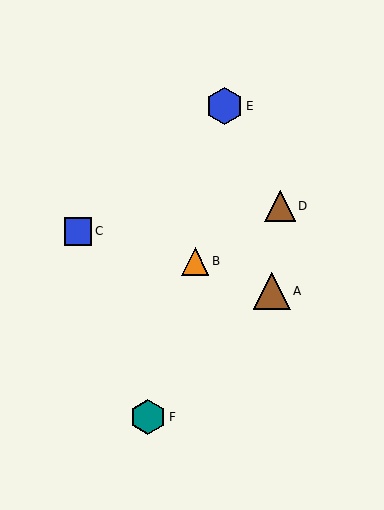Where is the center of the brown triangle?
The center of the brown triangle is at (280, 206).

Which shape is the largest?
The blue hexagon (labeled E) is the largest.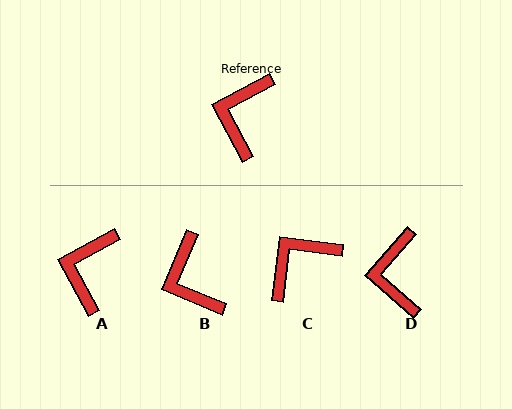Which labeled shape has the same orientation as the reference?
A.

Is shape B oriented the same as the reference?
No, it is off by about 39 degrees.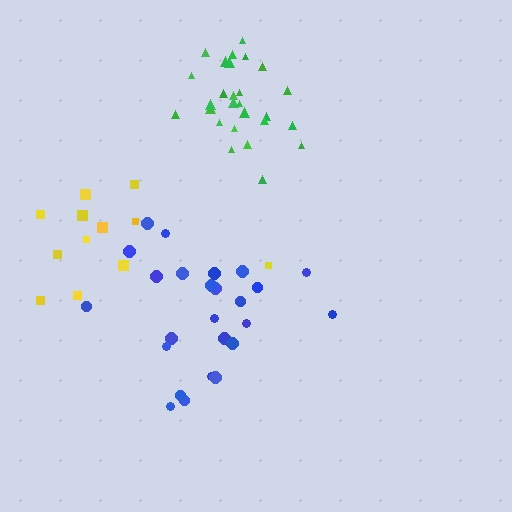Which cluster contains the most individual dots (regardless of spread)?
Green (27).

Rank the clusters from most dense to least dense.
green, blue, yellow.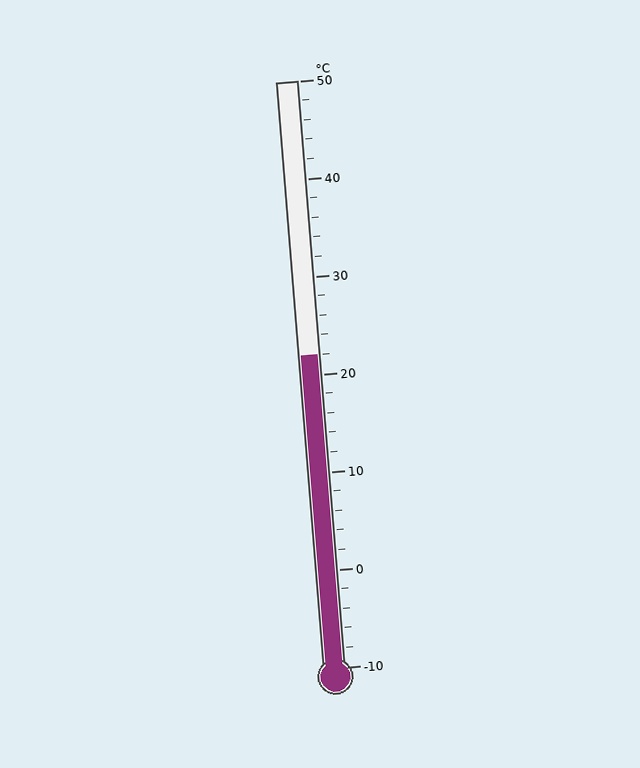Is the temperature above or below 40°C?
The temperature is below 40°C.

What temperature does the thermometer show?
The thermometer shows approximately 22°C.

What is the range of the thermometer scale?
The thermometer scale ranges from -10°C to 50°C.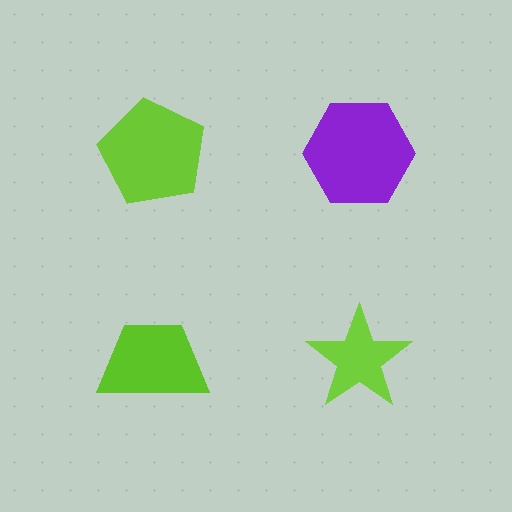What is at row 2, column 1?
A lime trapezoid.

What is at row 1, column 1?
A lime pentagon.